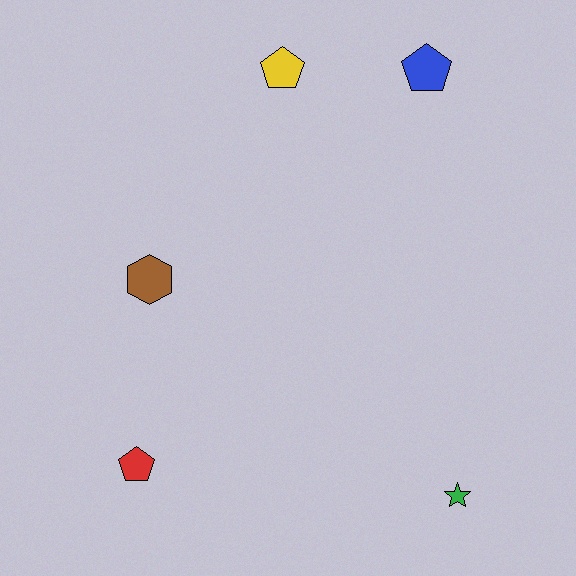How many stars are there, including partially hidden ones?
There is 1 star.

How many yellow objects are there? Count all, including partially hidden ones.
There is 1 yellow object.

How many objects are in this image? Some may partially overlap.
There are 5 objects.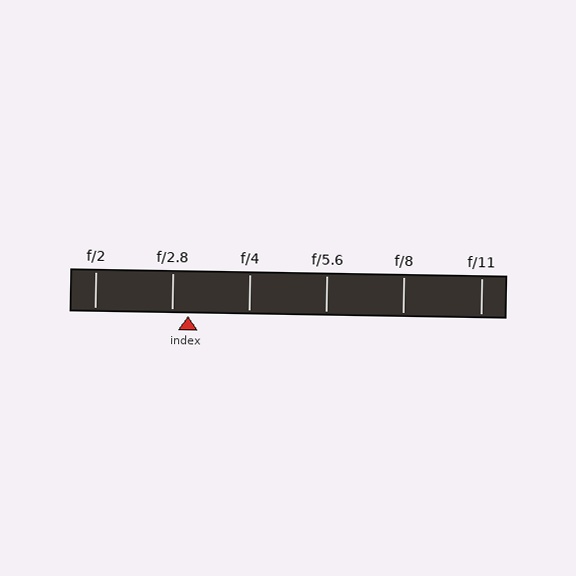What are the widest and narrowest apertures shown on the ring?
The widest aperture shown is f/2 and the narrowest is f/11.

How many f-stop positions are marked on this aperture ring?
There are 6 f-stop positions marked.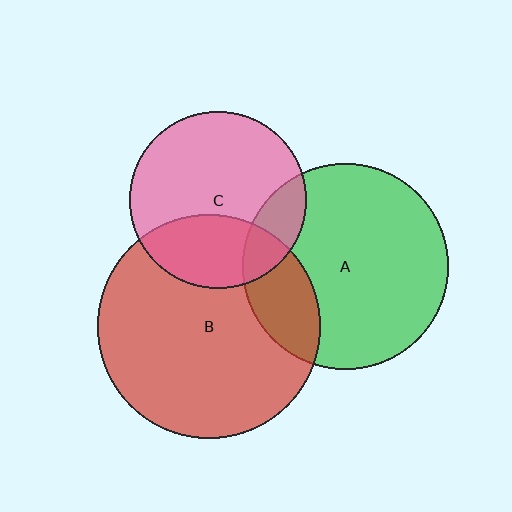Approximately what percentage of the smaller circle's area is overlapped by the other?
Approximately 30%.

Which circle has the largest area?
Circle B (red).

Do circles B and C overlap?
Yes.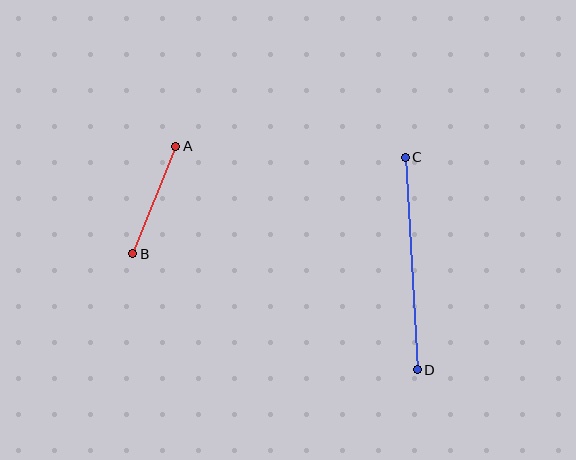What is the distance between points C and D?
The distance is approximately 213 pixels.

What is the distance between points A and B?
The distance is approximately 116 pixels.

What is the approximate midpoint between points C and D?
The midpoint is at approximately (411, 263) pixels.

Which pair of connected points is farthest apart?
Points C and D are farthest apart.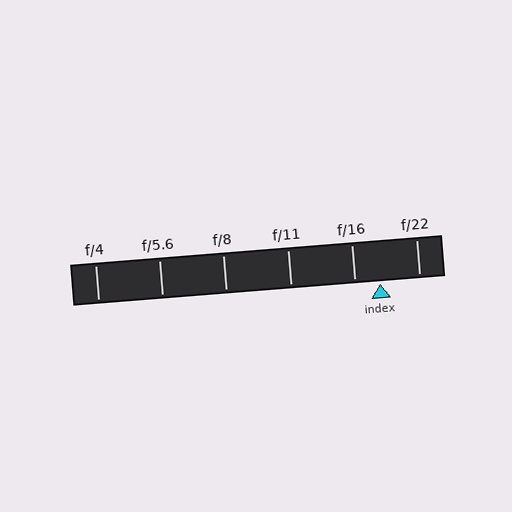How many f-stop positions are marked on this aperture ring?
There are 6 f-stop positions marked.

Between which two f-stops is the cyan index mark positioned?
The index mark is between f/16 and f/22.